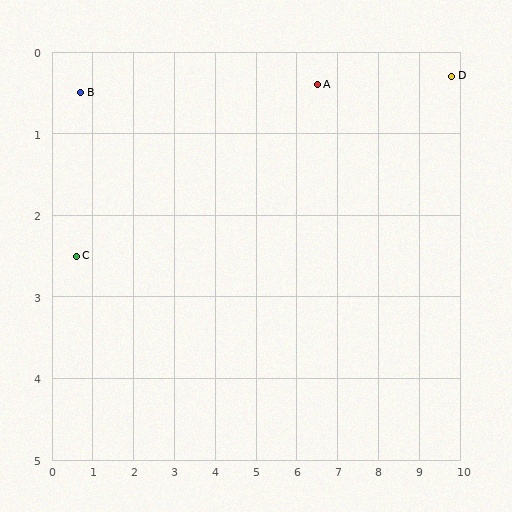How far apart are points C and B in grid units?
Points C and B are about 2.0 grid units apart.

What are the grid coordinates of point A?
Point A is at approximately (6.5, 0.4).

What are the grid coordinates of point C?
Point C is at approximately (0.6, 2.5).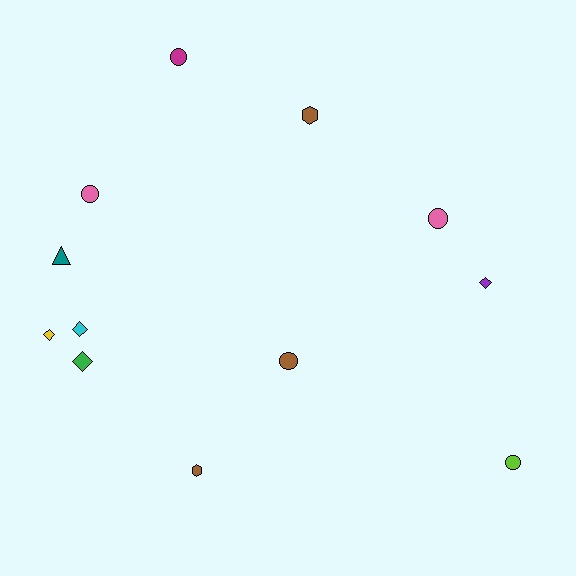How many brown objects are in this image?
There are 3 brown objects.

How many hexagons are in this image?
There are 2 hexagons.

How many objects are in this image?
There are 12 objects.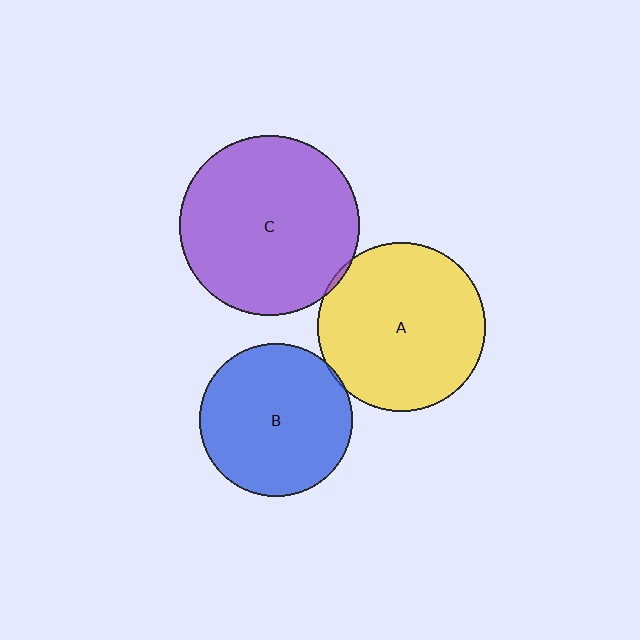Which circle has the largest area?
Circle C (purple).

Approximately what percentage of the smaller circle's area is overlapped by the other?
Approximately 5%.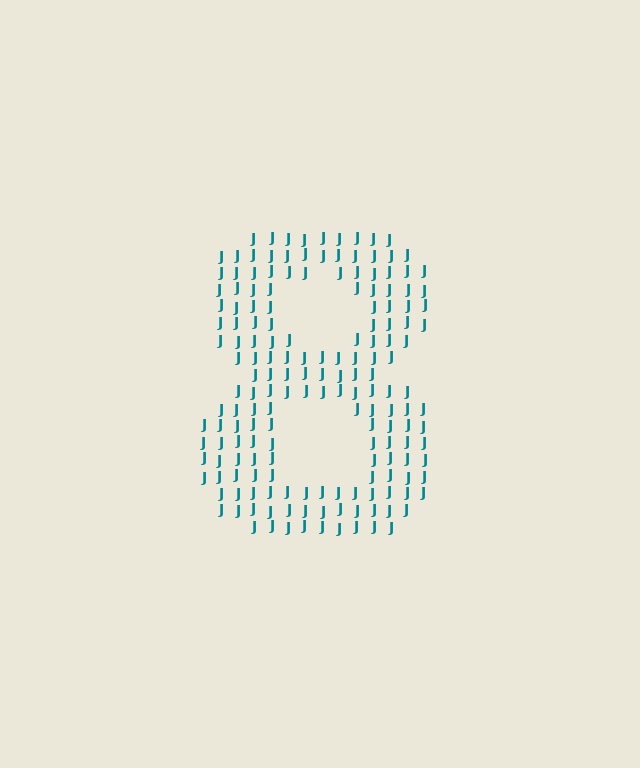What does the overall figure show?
The overall figure shows the digit 8.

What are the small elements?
The small elements are letter J's.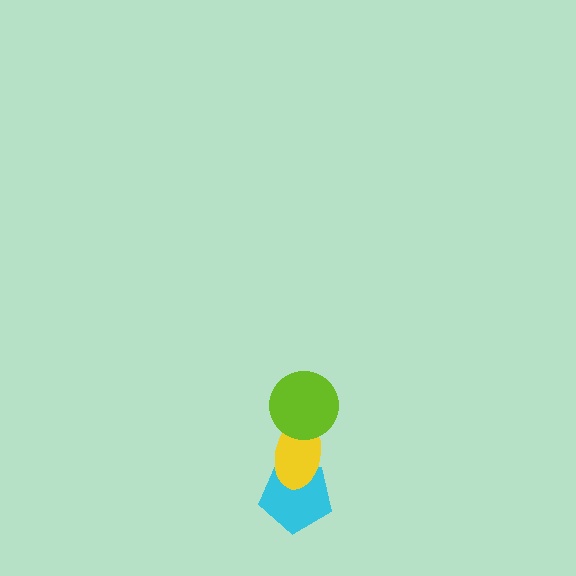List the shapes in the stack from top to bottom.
From top to bottom: the lime circle, the yellow ellipse, the cyan pentagon.